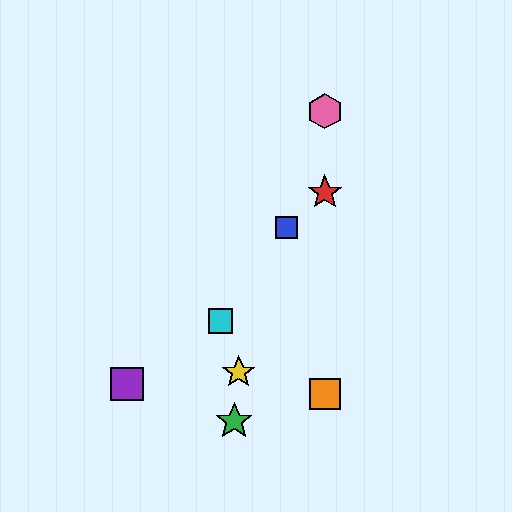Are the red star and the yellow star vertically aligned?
No, the red star is at x≈325 and the yellow star is at x≈239.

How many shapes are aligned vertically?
3 shapes (the red star, the orange square, the pink hexagon) are aligned vertically.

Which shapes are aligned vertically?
The red star, the orange square, the pink hexagon are aligned vertically.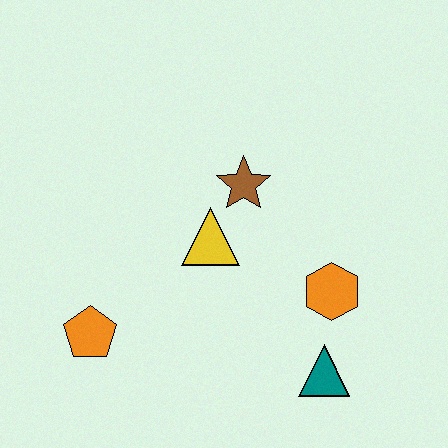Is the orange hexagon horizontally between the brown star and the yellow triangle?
No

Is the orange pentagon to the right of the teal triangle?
No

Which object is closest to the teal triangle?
The orange hexagon is closest to the teal triangle.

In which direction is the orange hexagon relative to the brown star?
The orange hexagon is below the brown star.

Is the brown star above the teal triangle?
Yes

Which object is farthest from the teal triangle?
The orange pentagon is farthest from the teal triangle.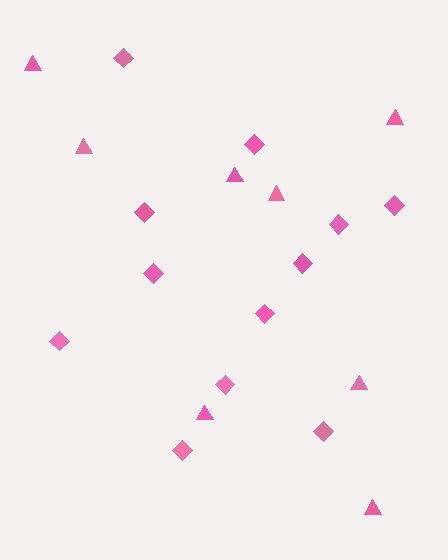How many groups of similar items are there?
There are 2 groups: one group of triangles (8) and one group of diamonds (12).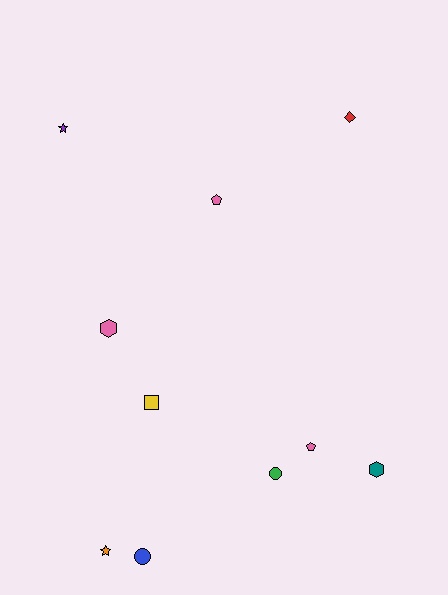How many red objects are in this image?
There is 1 red object.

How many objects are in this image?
There are 10 objects.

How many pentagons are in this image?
There are 2 pentagons.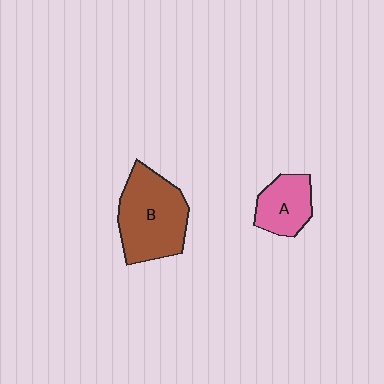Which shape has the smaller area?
Shape A (pink).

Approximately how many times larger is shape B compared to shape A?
Approximately 1.9 times.